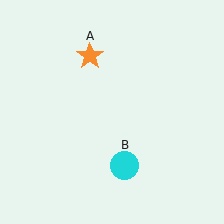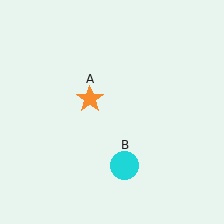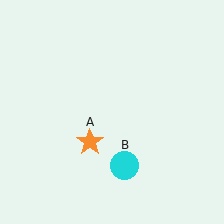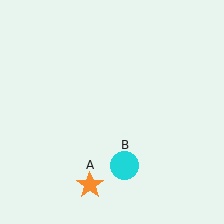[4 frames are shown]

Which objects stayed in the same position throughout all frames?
Cyan circle (object B) remained stationary.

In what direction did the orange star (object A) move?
The orange star (object A) moved down.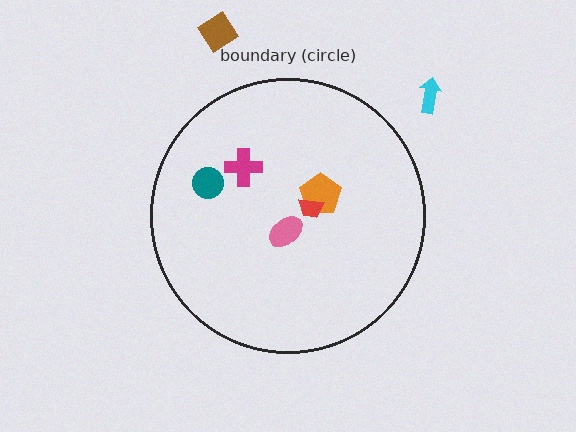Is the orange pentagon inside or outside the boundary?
Inside.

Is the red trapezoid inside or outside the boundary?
Inside.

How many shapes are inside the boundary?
5 inside, 2 outside.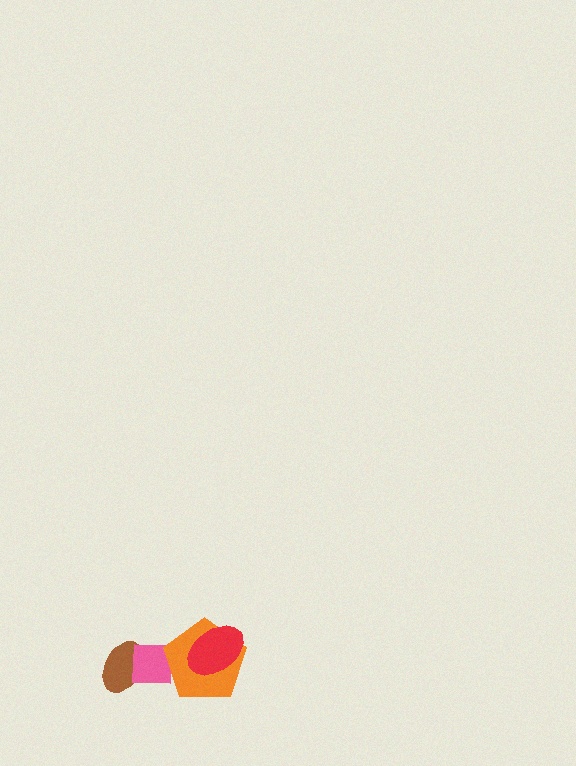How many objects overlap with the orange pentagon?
2 objects overlap with the orange pentagon.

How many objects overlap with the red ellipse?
1 object overlaps with the red ellipse.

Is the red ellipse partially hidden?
No, no other shape covers it.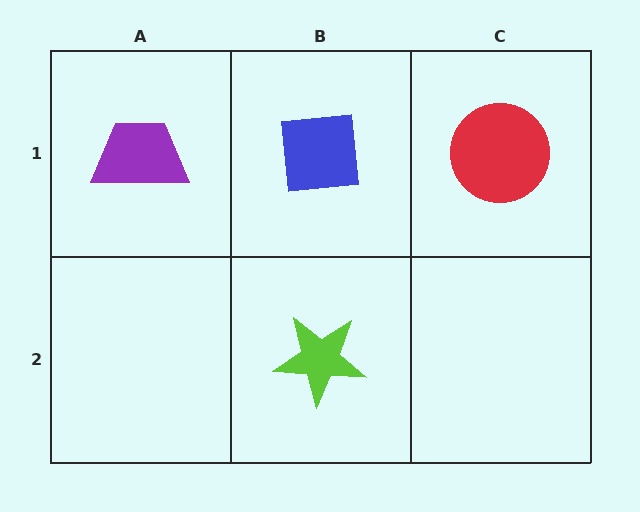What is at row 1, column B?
A blue square.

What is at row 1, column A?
A purple trapezoid.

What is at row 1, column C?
A red circle.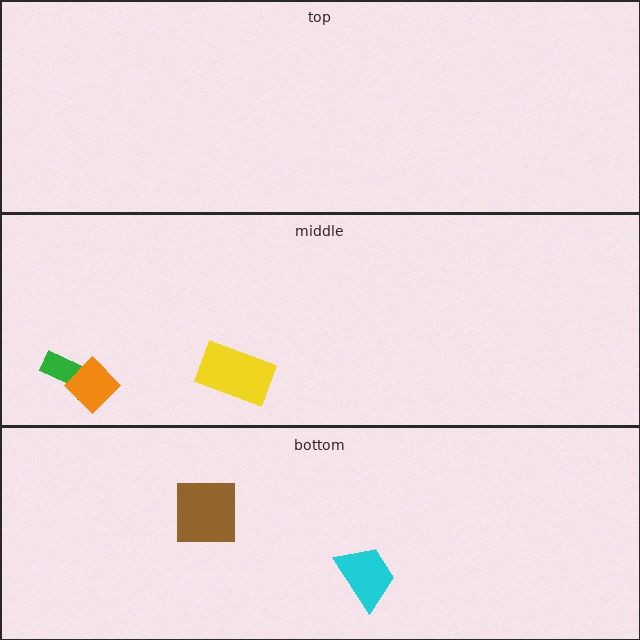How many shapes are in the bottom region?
2.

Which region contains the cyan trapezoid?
The bottom region.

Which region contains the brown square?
The bottom region.